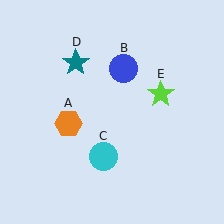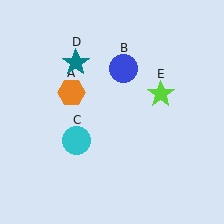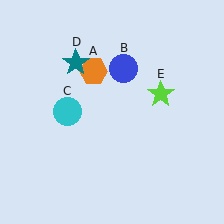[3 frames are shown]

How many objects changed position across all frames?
2 objects changed position: orange hexagon (object A), cyan circle (object C).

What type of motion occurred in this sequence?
The orange hexagon (object A), cyan circle (object C) rotated clockwise around the center of the scene.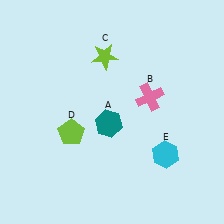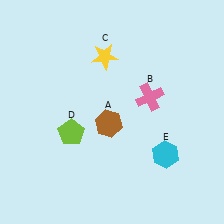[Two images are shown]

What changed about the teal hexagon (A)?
In Image 1, A is teal. In Image 2, it changed to brown.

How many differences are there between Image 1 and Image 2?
There are 2 differences between the two images.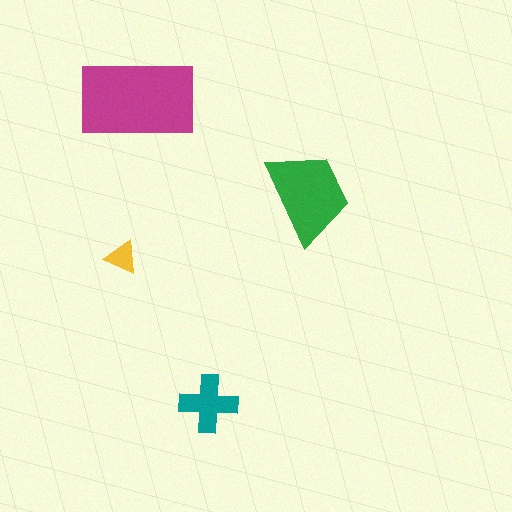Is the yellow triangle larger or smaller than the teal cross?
Smaller.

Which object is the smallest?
The yellow triangle.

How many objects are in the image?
There are 4 objects in the image.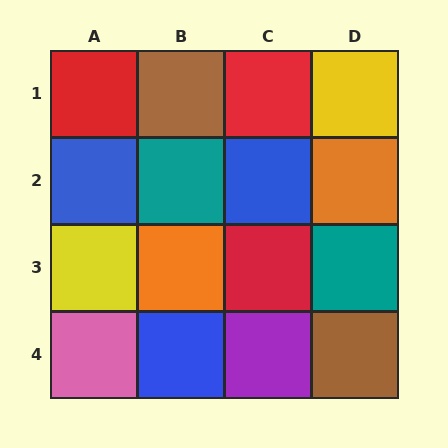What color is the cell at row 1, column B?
Brown.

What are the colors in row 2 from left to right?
Blue, teal, blue, orange.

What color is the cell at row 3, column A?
Yellow.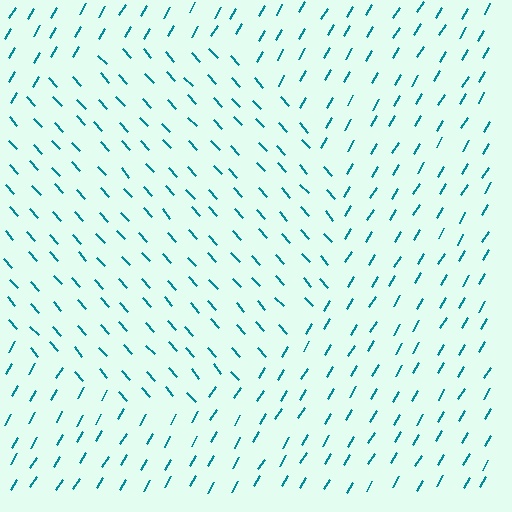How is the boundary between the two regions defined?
The boundary is defined purely by a change in line orientation (approximately 73 degrees difference). All lines are the same color and thickness.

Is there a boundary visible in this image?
Yes, there is a texture boundary formed by a change in line orientation.